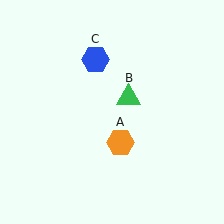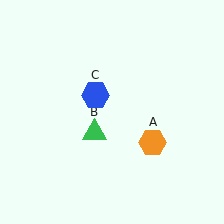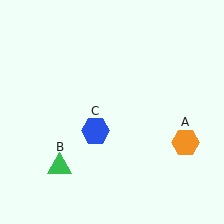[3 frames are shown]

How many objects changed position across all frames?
3 objects changed position: orange hexagon (object A), green triangle (object B), blue hexagon (object C).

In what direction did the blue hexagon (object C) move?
The blue hexagon (object C) moved down.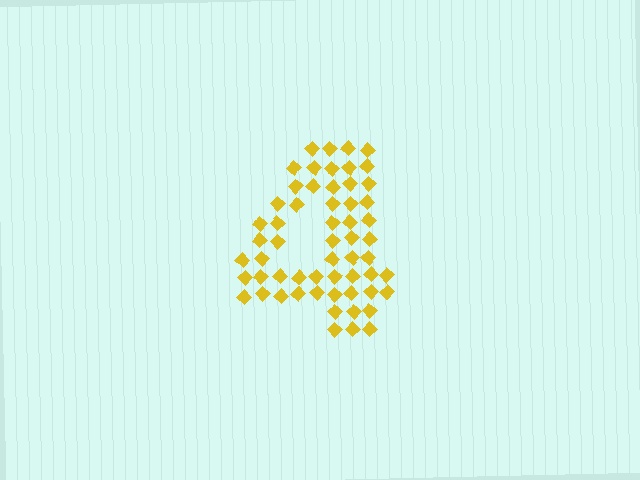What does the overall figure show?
The overall figure shows the digit 4.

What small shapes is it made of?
It is made of small diamonds.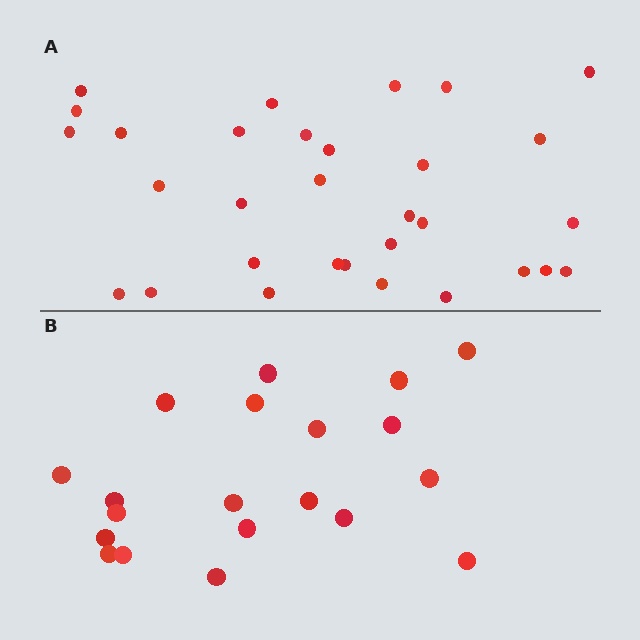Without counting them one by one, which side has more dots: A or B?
Region A (the top region) has more dots.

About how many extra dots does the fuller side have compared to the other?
Region A has roughly 12 or so more dots than region B.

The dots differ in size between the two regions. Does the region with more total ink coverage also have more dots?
No. Region B has more total ink coverage because its dots are larger, but region A actually contains more individual dots. Total area can be misleading — the number of items is what matters here.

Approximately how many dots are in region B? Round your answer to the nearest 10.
About 20 dots.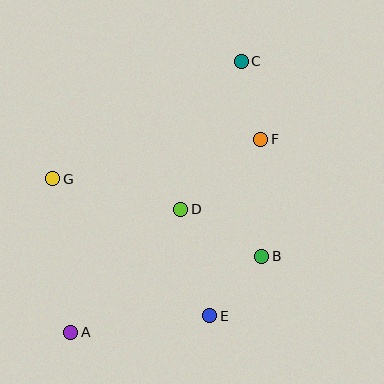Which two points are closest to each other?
Points B and E are closest to each other.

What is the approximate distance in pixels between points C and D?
The distance between C and D is approximately 160 pixels.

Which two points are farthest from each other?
Points A and C are farthest from each other.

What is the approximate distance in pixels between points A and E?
The distance between A and E is approximately 140 pixels.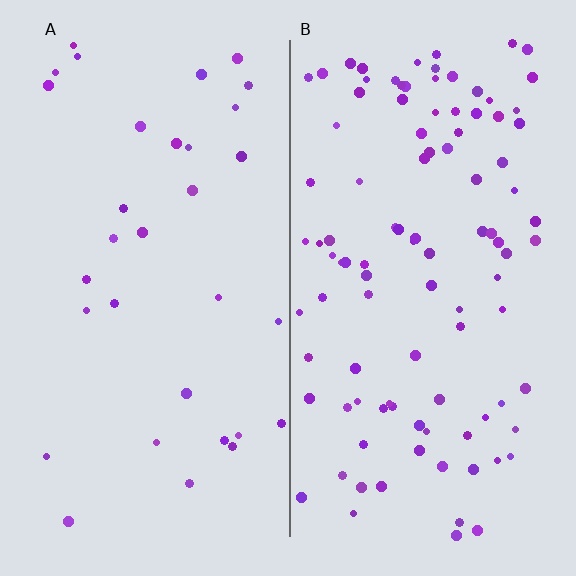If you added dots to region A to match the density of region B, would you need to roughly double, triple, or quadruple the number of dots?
Approximately triple.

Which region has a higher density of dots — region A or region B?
B (the right).